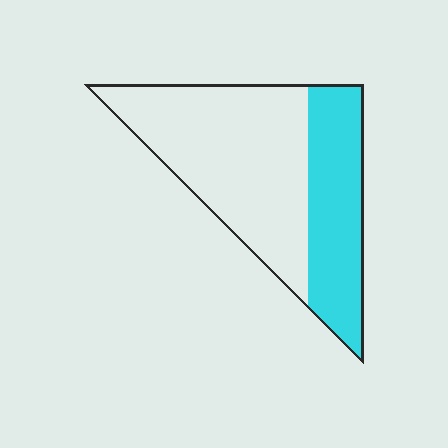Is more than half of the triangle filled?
No.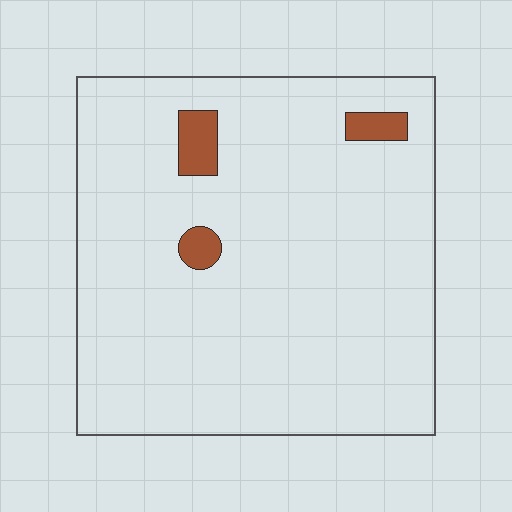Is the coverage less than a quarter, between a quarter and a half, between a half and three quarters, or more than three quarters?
Less than a quarter.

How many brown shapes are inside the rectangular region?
3.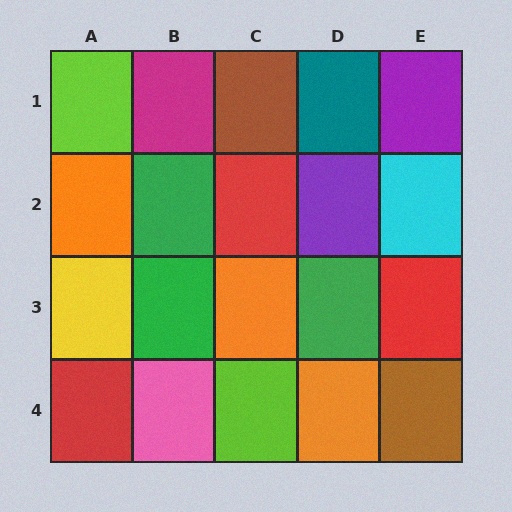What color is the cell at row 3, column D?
Green.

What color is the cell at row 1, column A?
Lime.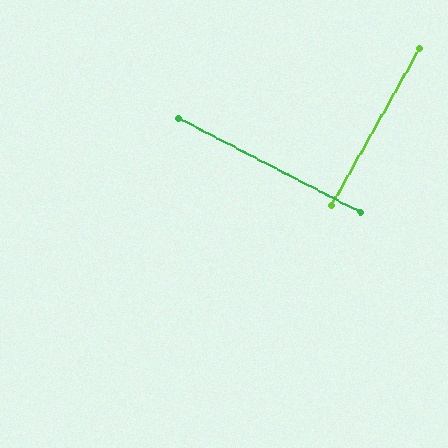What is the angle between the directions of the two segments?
Approximately 88 degrees.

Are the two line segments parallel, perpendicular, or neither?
Perpendicular — they meet at approximately 88°.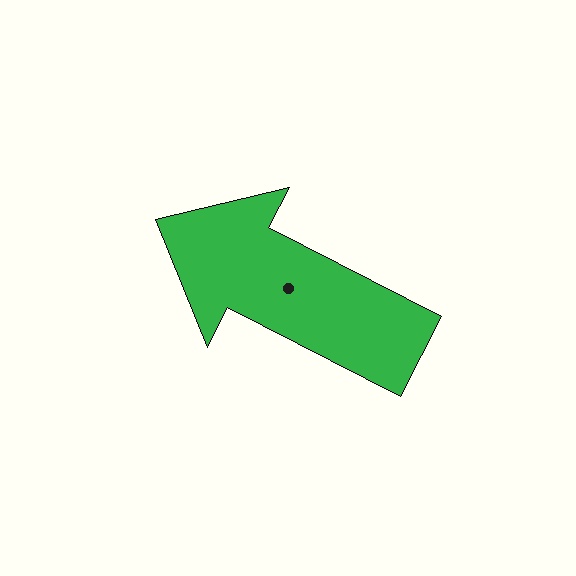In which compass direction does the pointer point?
Northwest.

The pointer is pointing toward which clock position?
Roughly 10 o'clock.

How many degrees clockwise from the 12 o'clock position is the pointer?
Approximately 297 degrees.